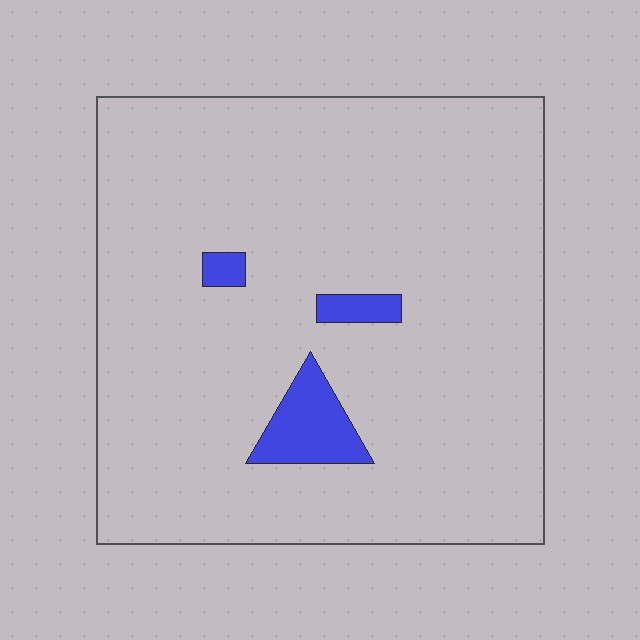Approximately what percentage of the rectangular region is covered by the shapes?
Approximately 5%.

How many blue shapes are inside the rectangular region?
3.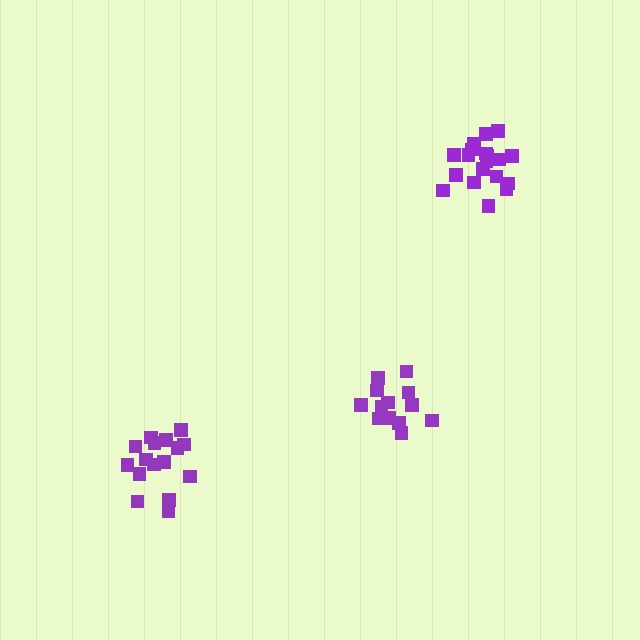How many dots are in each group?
Group 1: 15 dots, Group 2: 16 dots, Group 3: 19 dots (50 total).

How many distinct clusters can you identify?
There are 3 distinct clusters.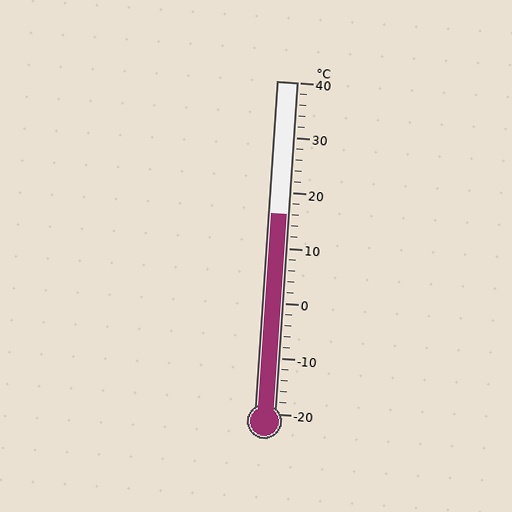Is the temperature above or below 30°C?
The temperature is below 30°C.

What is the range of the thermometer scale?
The thermometer scale ranges from -20°C to 40°C.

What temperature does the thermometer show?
The thermometer shows approximately 16°C.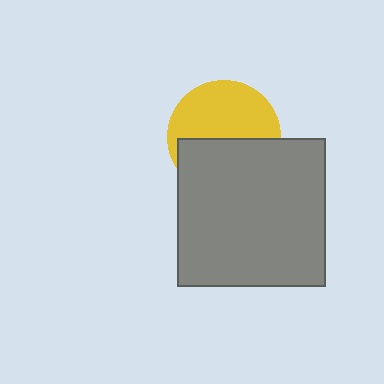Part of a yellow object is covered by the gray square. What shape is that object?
It is a circle.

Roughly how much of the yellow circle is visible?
About half of it is visible (roughly 53%).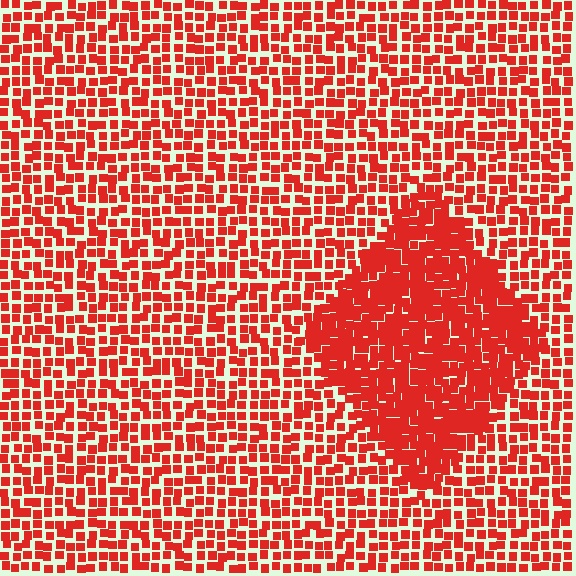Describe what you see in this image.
The image contains small red elements arranged at two different densities. A diamond-shaped region is visible where the elements are more densely packed than the surrounding area.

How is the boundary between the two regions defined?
The boundary is defined by a change in element density (approximately 1.8x ratio). All elements are the same color, size, and shape.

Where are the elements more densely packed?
The elements are more densely packed inside the diamond boundary.